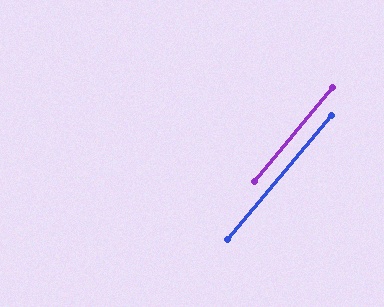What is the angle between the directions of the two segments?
Approximately 1 degree.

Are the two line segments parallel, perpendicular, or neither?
Parallel — their directions differ by only 0.8°.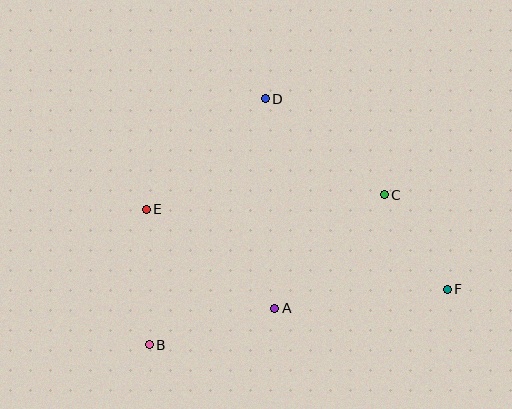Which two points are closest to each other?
Points C and F are closest to each other.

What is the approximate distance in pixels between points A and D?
The distance between A and D is approximately 210 pixels.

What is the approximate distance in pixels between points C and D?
The distance between C and D is approximately 153 pixels.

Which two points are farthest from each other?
Points E and F are farthest from each other.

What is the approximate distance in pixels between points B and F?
The distance between B and F is approximately 303 pixels.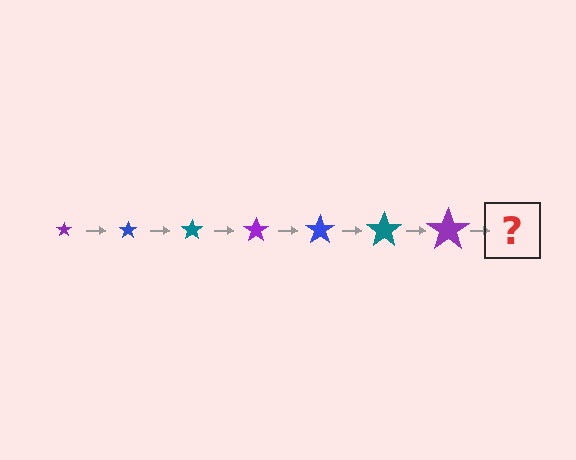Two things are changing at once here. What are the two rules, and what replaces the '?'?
The two rules are that the star grows larger each step and the color cycles through purple, blue, and teal. The '?' should be a blue star, larger than the previous one.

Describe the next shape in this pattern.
It should be a blue star, larger than the previous one.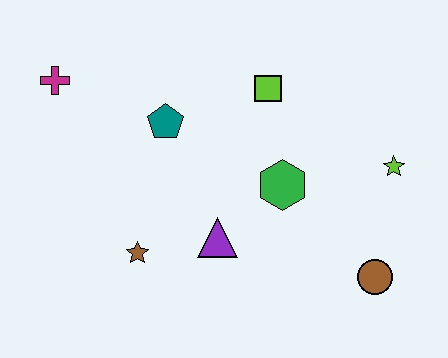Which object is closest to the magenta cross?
The teal pentagon is closest to the magenta cross.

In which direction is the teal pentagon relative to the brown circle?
The teal pentagon is to the left of the brown circle.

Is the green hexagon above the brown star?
Yes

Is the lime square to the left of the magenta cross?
No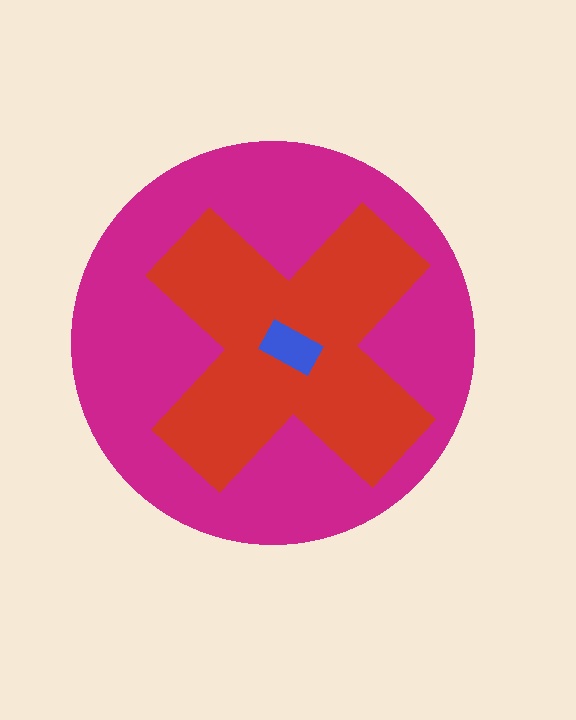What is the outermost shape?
The magenta circle.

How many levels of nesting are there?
3.